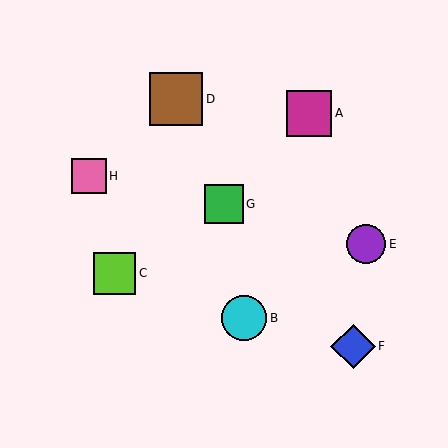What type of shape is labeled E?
Shape E is a purple circle.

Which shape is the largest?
The brown square (labeled D) is the largest.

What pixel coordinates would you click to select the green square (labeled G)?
Click at (224, 204) to select the green square G.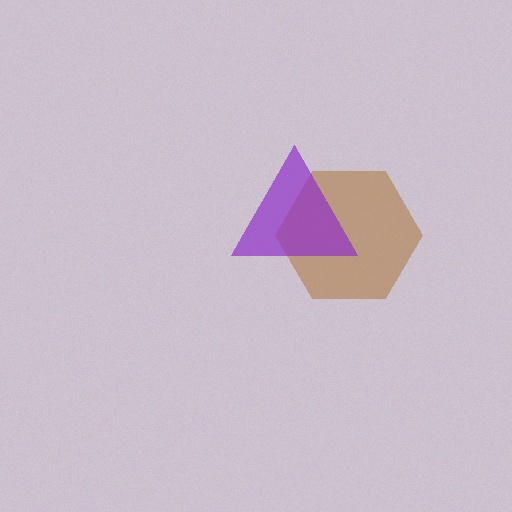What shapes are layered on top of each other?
The layered shapes are: a brown hexagon, a purple triangle.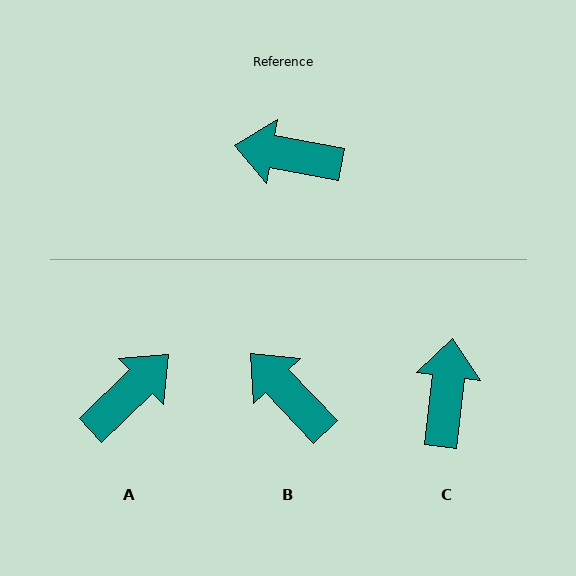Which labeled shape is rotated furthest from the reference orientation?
A, about 126 degrees away.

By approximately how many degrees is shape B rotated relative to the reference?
Approximately 36 degrees clockwise.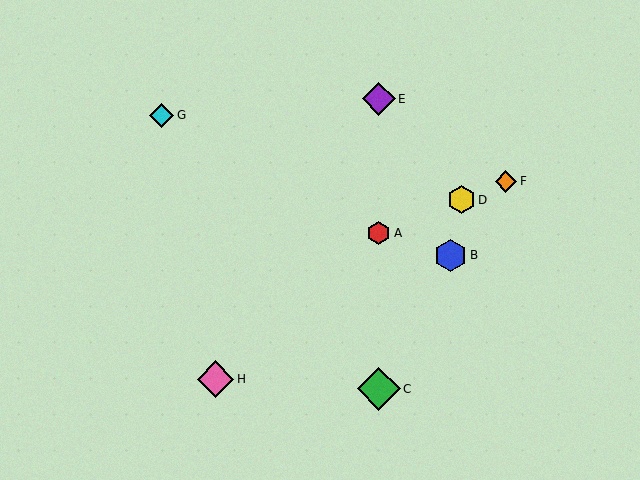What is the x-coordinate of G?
Object G is at x≈161.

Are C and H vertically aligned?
No, C is at x≈379 and H is at x≈215.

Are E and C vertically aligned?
Yes, both are at x≈379.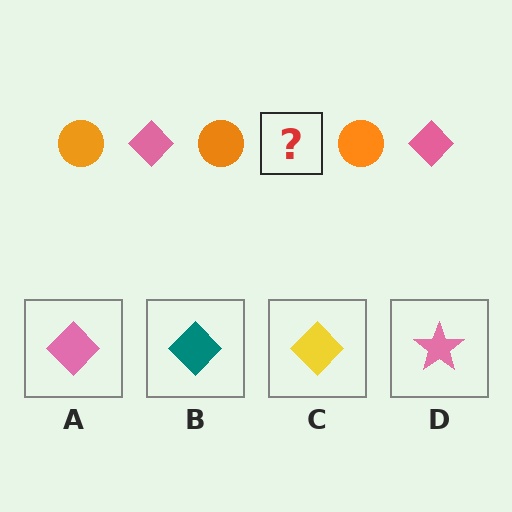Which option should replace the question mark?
Option A.